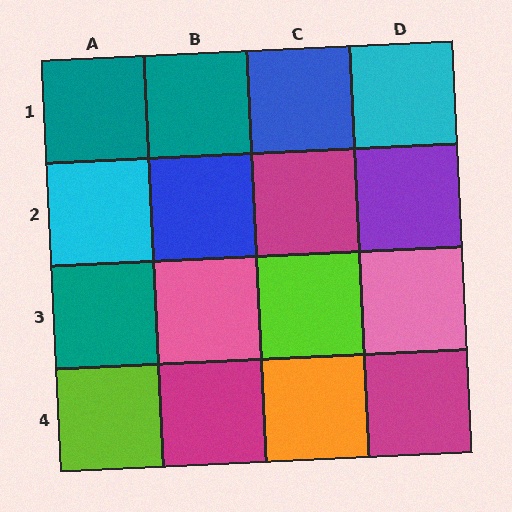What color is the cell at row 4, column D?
Magenta.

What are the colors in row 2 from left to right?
Cyan, blue, magenta, purple.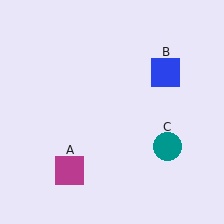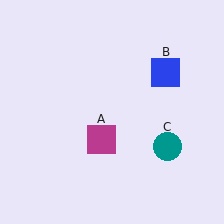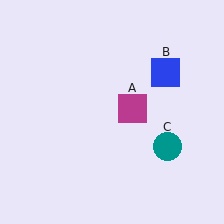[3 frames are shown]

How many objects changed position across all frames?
1 object changed position: magenta square (object A).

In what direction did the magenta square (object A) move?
The magenta square (object A) moved up and to the right.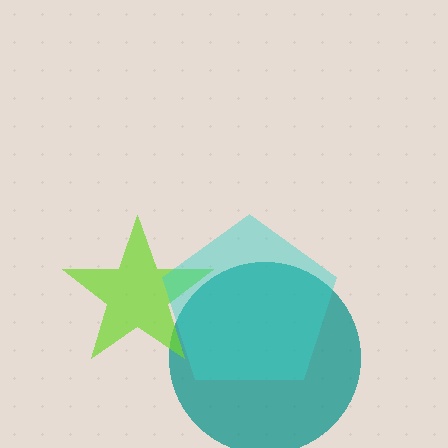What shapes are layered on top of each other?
The layered shapes are: a teal circle, a lime star, a cyan pentagon.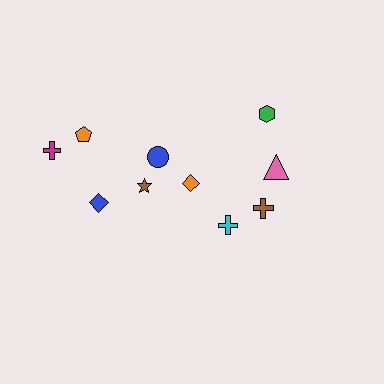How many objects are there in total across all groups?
There are 10 objects.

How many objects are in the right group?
There are 4 objects.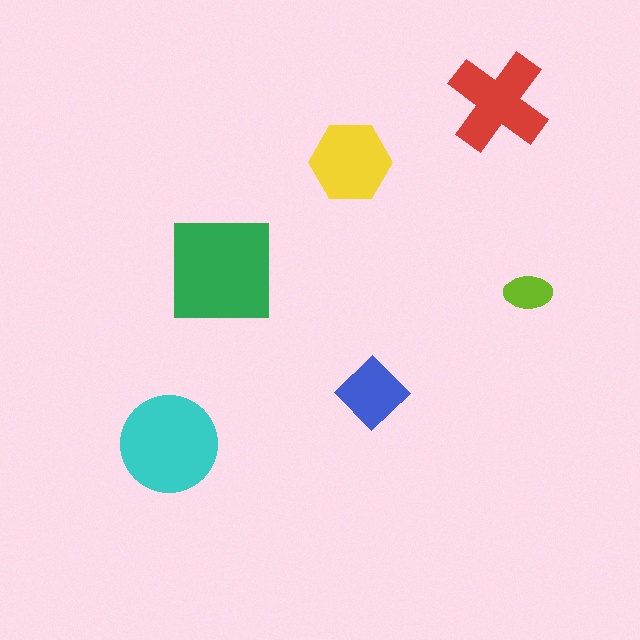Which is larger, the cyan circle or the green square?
The green square.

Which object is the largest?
The green square.